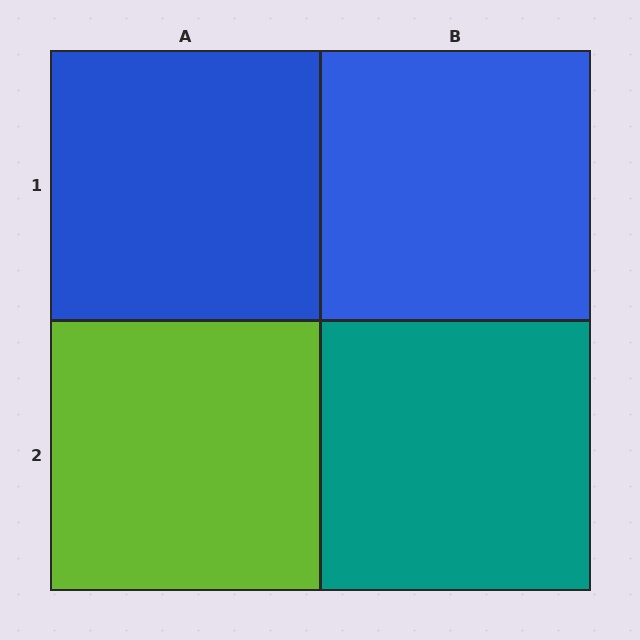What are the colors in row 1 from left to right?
Blue, blue.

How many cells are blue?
2 cells are blue.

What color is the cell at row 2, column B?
Teal.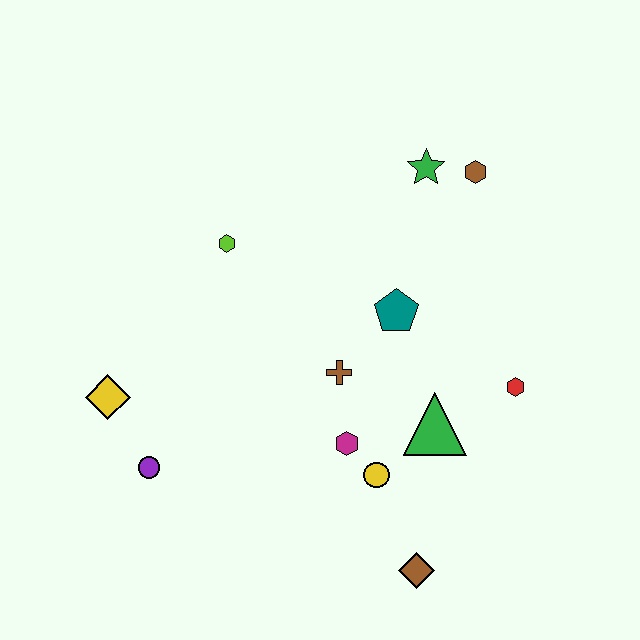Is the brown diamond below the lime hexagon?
Yes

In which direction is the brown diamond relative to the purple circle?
The brown diamond is to the right of the purple circle.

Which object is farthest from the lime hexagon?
The brown diamond is farthest from the lime hexagon.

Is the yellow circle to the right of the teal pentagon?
No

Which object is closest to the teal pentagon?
The brown cross is closest to the teal pentagon.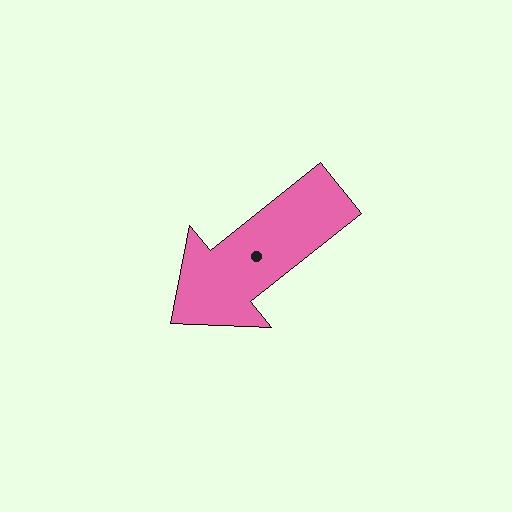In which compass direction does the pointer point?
Southwest.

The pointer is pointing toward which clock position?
Roughly 8 o'clock.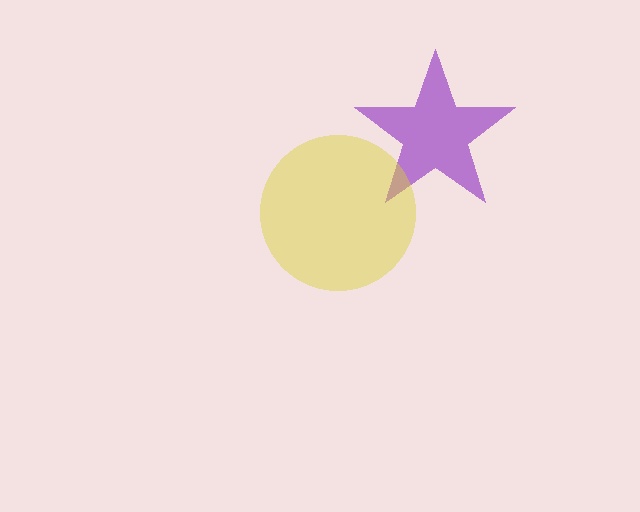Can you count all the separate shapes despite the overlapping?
Yes, there are 2 separate shapes.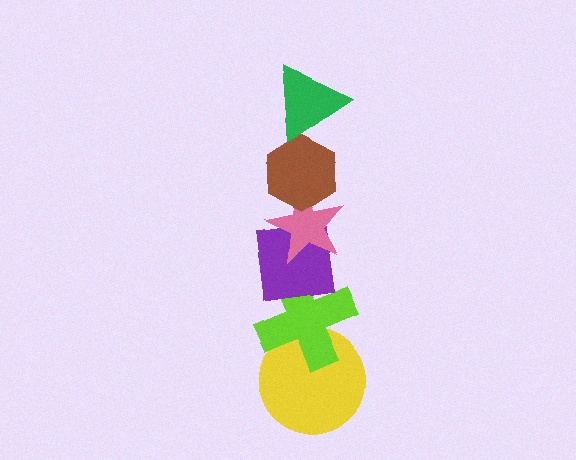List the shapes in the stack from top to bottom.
From top to bottom: the green triangle, the brown hexagon, the pink star, the purple square, the lime cross, the yellow circle.